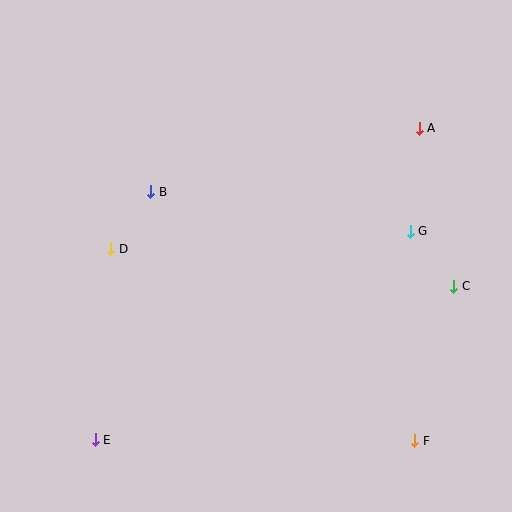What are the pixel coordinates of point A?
Point A is at (419, 128).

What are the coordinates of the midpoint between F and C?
The midpoint between F and C is at (434, 364).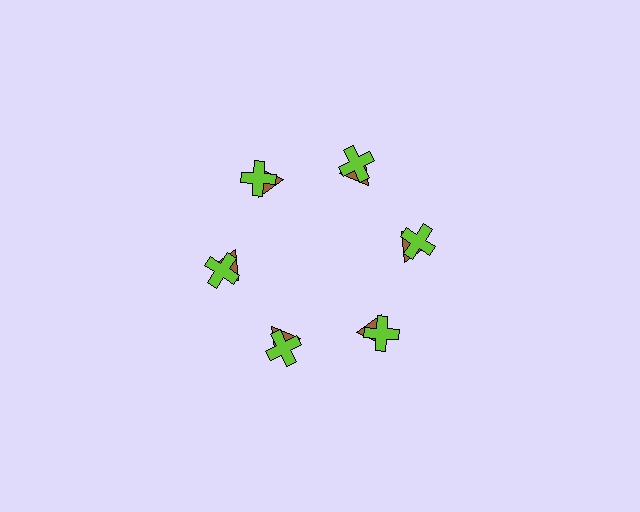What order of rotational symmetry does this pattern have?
This pattern has 6-fold rotational symmetry.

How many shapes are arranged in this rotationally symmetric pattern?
There are 12 shapes, arranged in 6 groups of 2.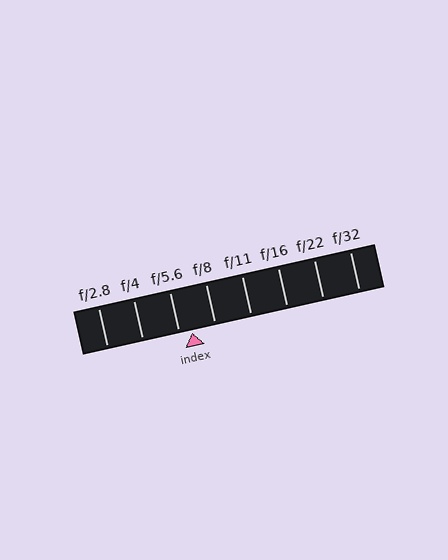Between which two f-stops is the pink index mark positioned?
The index mark is between f/5.6 and f/8.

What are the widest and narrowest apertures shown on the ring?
The widest aperture shown is f/2.8 and the narrowest is f/32.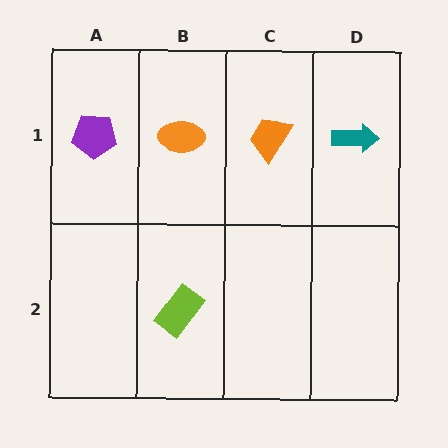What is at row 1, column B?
An orange ellipse.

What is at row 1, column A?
A purple pentagon.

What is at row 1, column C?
An orange trapezoid.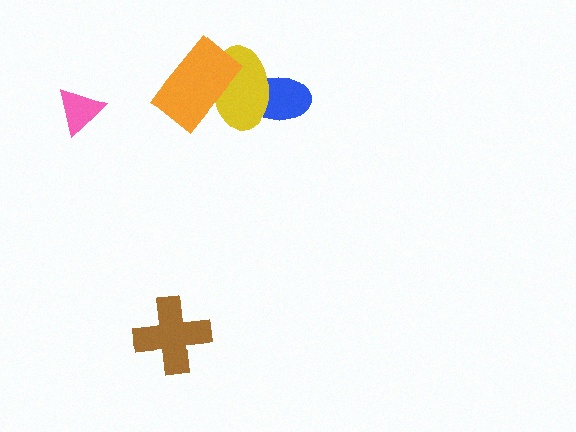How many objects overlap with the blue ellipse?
1 object overlaps with the blue ellipse.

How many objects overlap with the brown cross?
0 objects overlap with the brown cross.